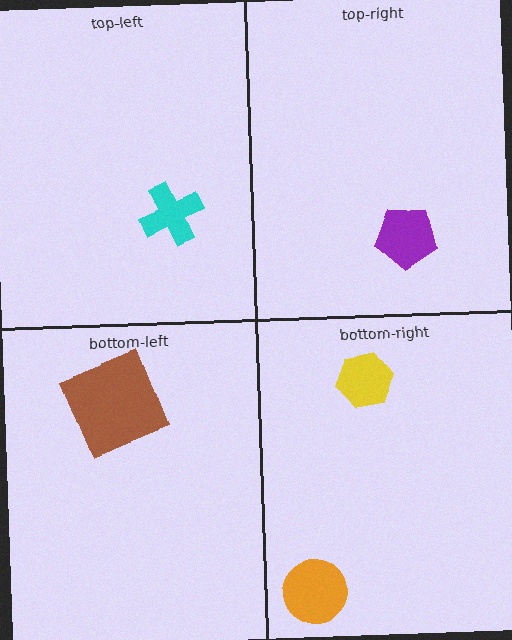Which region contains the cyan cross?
The top-left region.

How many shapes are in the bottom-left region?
1.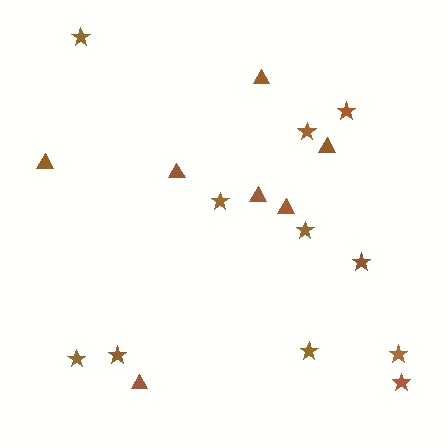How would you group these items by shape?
There are 2 groups: one group of triangles (7) and one group of stars (11).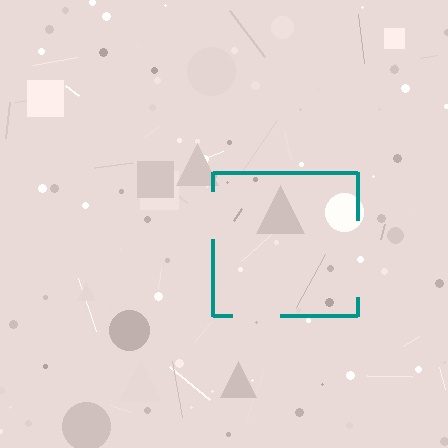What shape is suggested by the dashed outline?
The dashed outline suggests a square.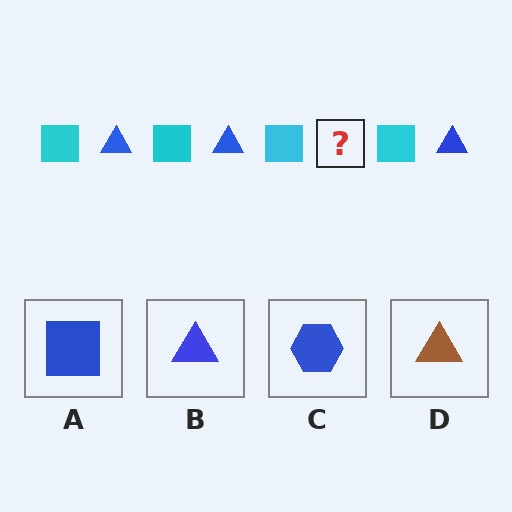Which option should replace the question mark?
Option B.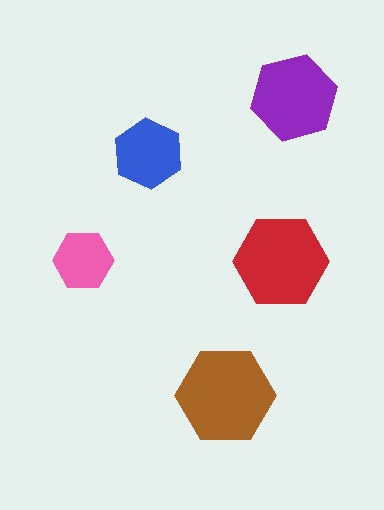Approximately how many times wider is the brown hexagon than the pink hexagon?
About 1.5 times wider.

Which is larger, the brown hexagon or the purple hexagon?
The brown one.